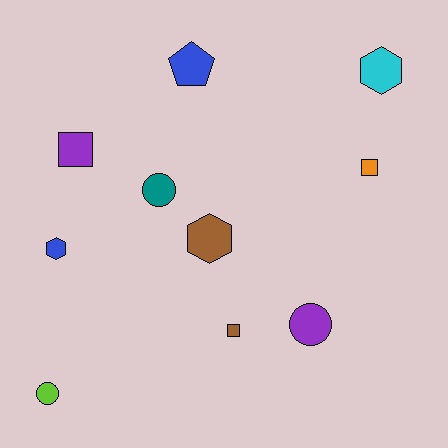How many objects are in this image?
There are 10 objects.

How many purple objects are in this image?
There are 2 purple objects.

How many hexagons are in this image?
There are 3 hexagons.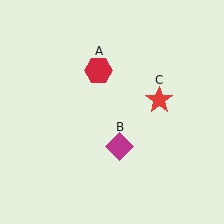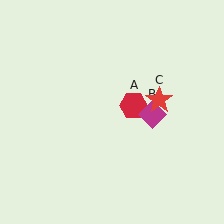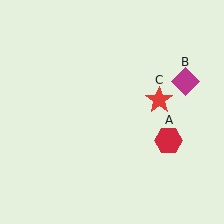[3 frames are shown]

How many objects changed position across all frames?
2 objects changed position: red hexagon (object A), magenta diamond (object B).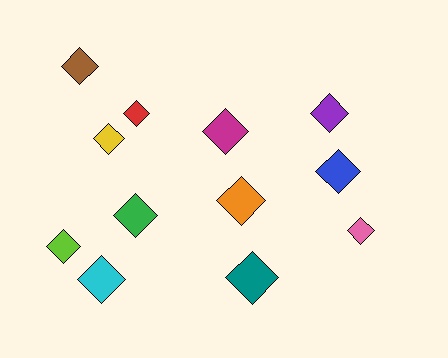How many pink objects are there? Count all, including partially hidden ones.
There is 1 pink object.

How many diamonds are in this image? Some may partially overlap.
There are 12 diamonds.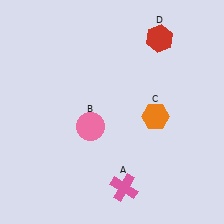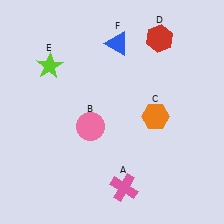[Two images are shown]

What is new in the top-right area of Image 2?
A blue triangle (F) was added in the top-right area of Image 2.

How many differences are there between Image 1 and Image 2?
There are 2 differences between the two images.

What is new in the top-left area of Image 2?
A lime star (E) was added in the top-left area of Image 2.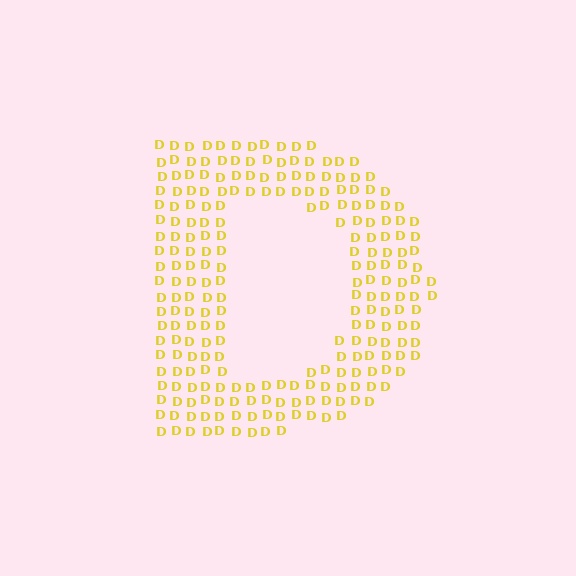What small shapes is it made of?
It is made of small letter D's.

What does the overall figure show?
The overall figure shows the letter D.